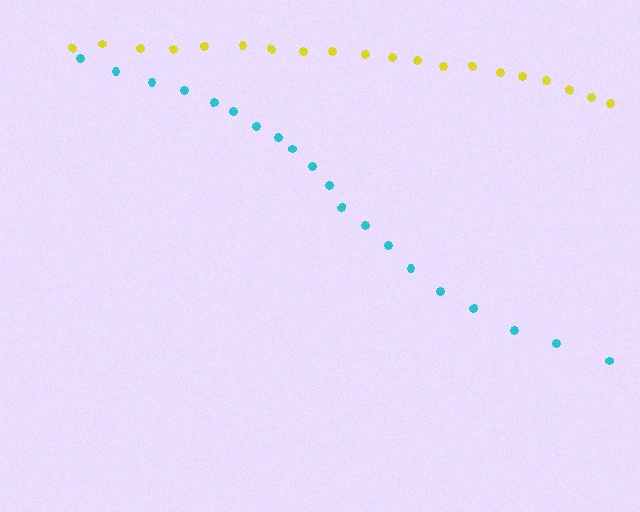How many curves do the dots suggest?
There are 2 distinct paths.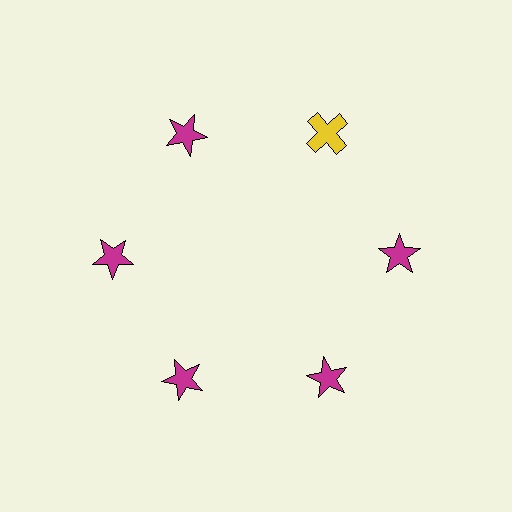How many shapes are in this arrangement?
There are 6 shapes arranged in a ring pattern.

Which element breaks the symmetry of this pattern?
The yellow cross at roughly the 1 o'clock position breaks the symmetry. All other shapes are magenta stars.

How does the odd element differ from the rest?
It differs in both color (yellow instead of magenta) and shape (cross instead of star).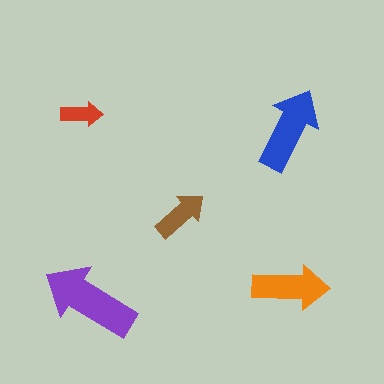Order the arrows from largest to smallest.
the purple one, the blue one, the orange one, the brown one, the red one.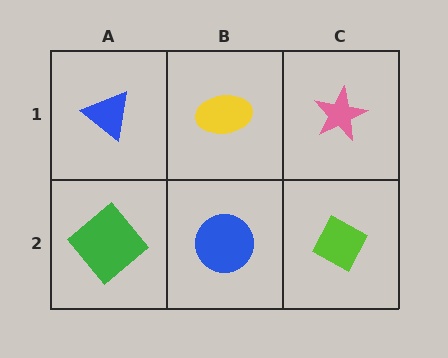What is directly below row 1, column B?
A blue circle.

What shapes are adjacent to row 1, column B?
A blue circle (row 2, column B), a blue triangle (row 1, column A), a pink star (row 1, column C).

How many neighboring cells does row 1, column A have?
2.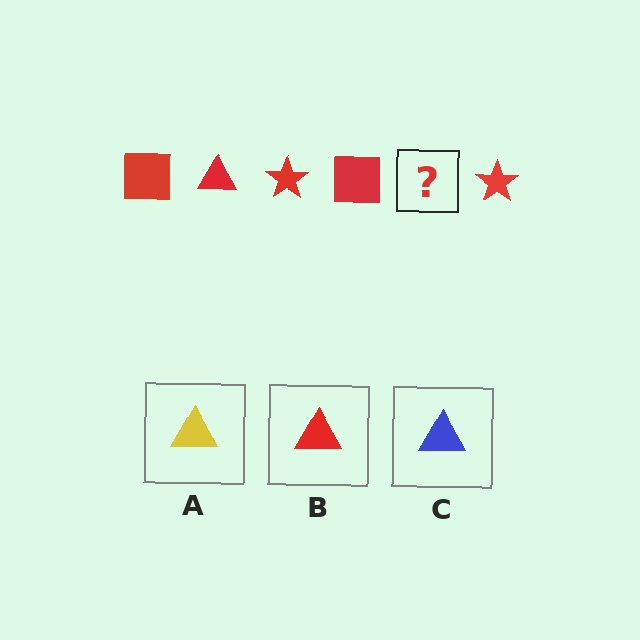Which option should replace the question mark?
Option B.